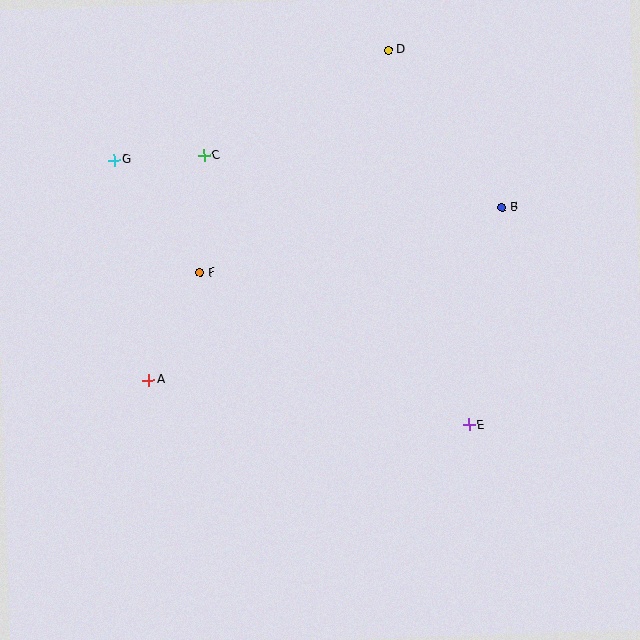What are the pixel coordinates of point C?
Point C is at (204, 156).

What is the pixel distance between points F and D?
The distance between F and D is 292 pixels.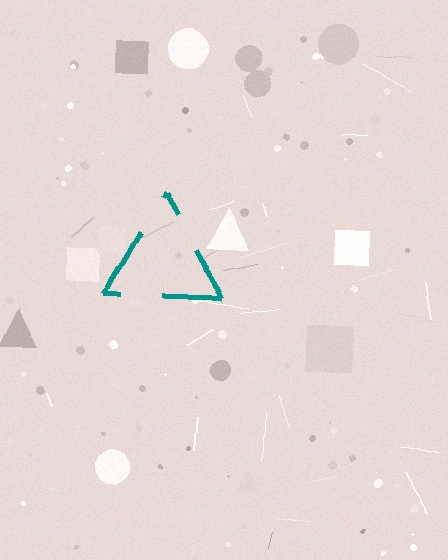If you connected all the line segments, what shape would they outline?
They would outline a triangle.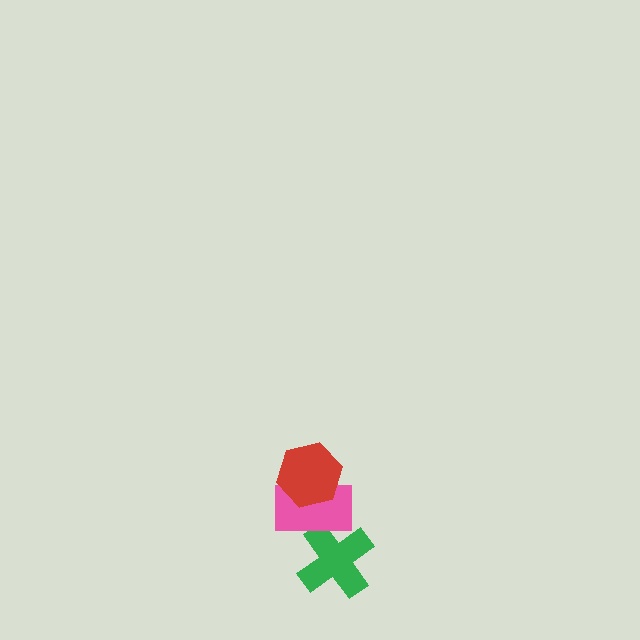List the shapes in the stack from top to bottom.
From top to bottom: the red hexagon, the pink rectangle, the green cross.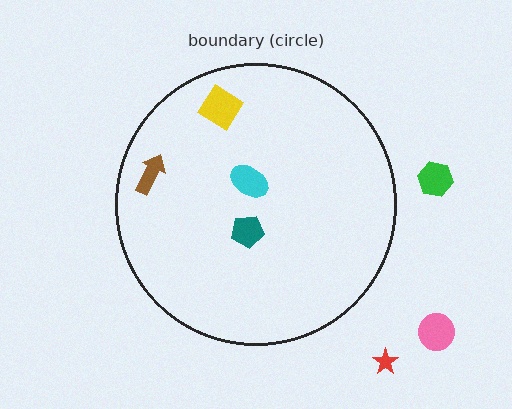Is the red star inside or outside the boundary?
Outside.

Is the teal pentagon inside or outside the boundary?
Inside.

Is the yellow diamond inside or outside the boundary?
Inside.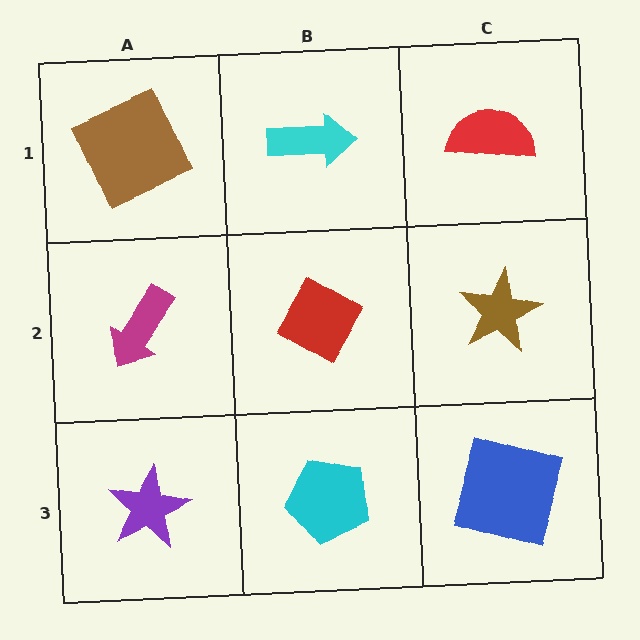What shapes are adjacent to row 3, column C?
A brown star (row 2, column C), a cyan pentagon (row 3, column B).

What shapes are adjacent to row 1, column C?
A brown star (row 2, column C), a cyan arrow (row 1, column B).